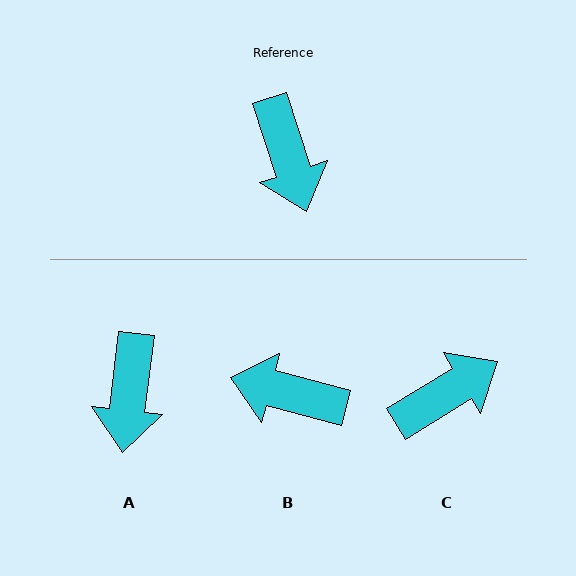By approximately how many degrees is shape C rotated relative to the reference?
Approximately 104 degrees counter-clockwise.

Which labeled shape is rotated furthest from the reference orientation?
B, about 123 degrees away.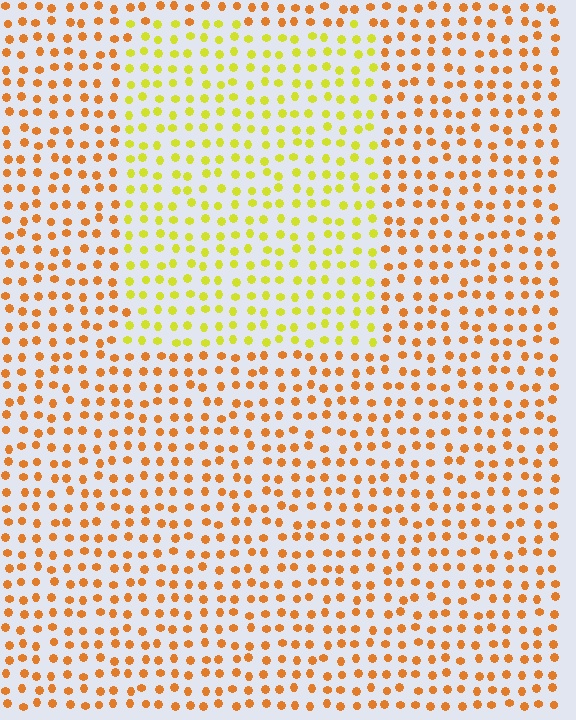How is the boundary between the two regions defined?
The boundary is defined purely by a slight shift in hue (about 39 degrees). Spacing, size, and orientation are identical on both sides.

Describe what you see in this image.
The image is filled with small orange elements in a uniform arrangement. A rectangle-shaped region is visible where the elements are tinted to a slightly different hue, forming a subtle color boundary.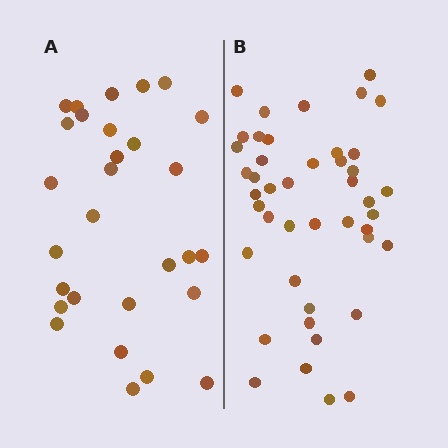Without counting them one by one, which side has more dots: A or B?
Region B (the right region) has more dots.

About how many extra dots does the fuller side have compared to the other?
Region B has approximately 15 more dots than region A.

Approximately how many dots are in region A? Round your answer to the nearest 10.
About 30 dots. (The exact count is 29, which rounds to 30.)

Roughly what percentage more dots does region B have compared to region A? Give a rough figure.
About 50% more.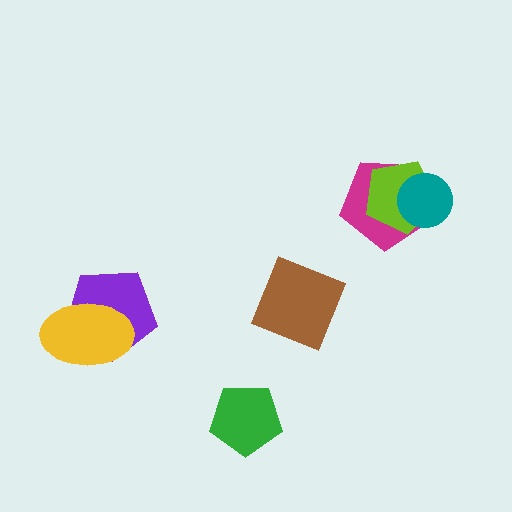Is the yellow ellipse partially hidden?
No, no other shape covers it.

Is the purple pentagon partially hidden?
Yes, it is partially covered by another shape.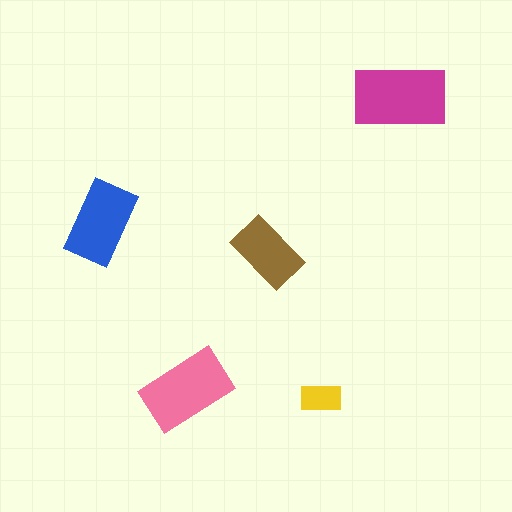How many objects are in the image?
There are 5 objects in the image.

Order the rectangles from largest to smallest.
the magenta one, the pink one, the blue one, the brown one, the yellow one.